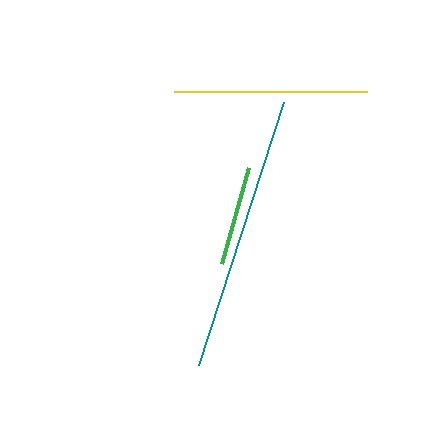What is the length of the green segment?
The green segment is approximately 100 pixels long.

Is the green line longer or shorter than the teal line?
The teal line is longer than the green line.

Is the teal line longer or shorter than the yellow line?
The teal line is longer than the yellow line.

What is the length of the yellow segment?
The yellow segment is approximately 193 pixels long.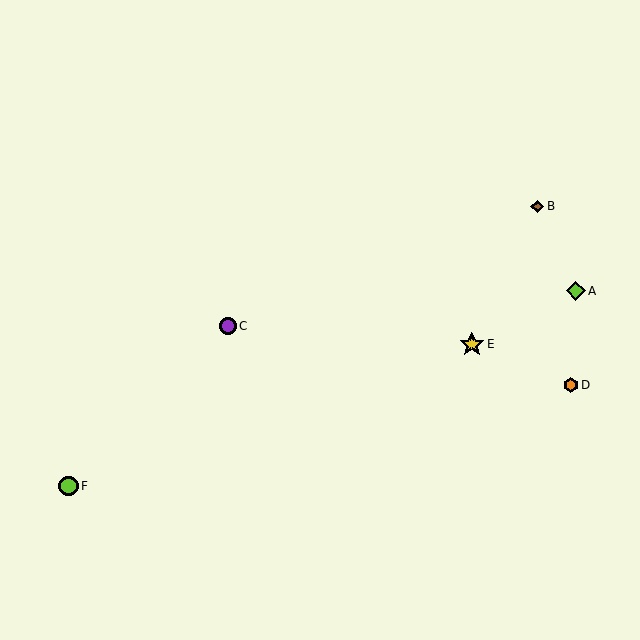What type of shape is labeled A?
Shape A is a lime diamond.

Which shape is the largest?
The yellow star (labeled E) is the largest.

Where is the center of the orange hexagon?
The center of the orange hexagon is at (571, 385).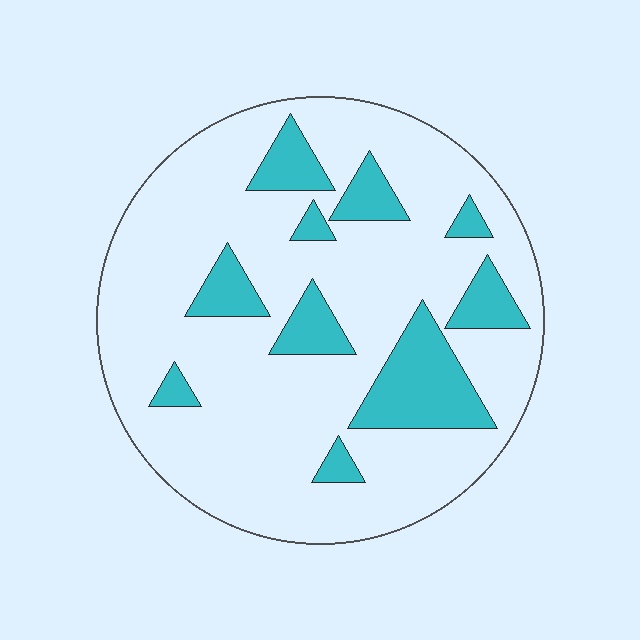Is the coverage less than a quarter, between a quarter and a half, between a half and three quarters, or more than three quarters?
Less than a quarter.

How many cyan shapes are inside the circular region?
10.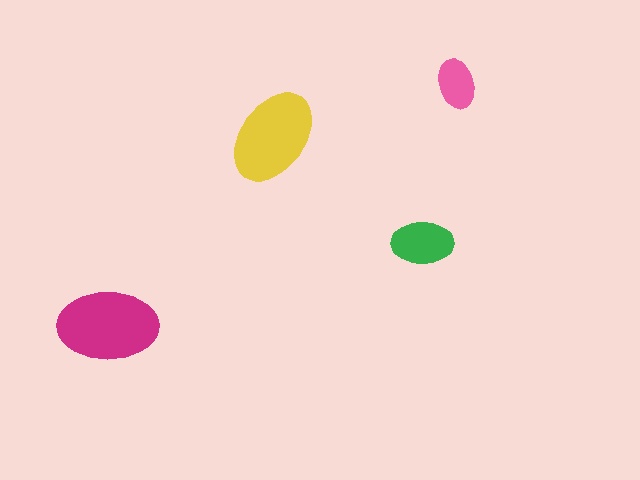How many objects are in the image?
There are 4 objects in the image.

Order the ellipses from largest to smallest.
the magenta one, the yellow one, the green one, the pink one.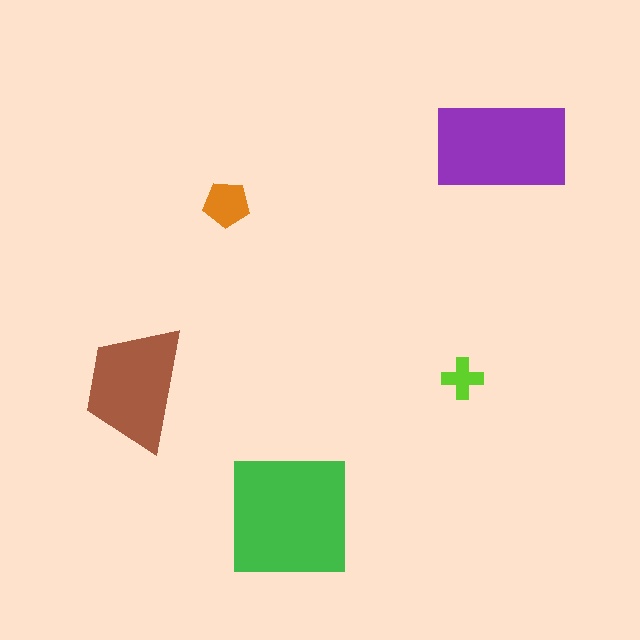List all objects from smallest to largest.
The lime cross, the orange pentagon, the brown trapezoid, the purple rectangle, the green square.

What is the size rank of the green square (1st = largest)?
1st.